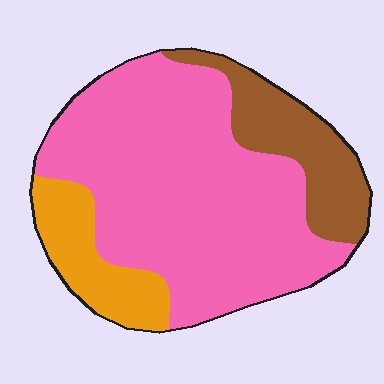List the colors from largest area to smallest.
From largest to smallest: pink, brown, orange.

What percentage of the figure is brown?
Brown takes up about one sixth (1/6) of the figure.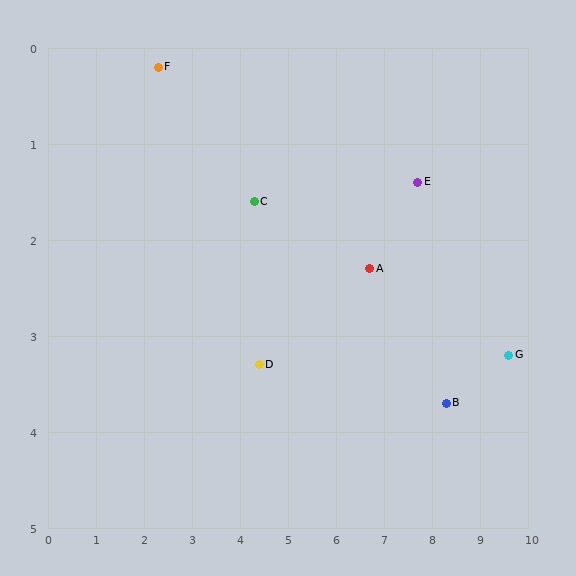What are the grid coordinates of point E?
Point E is at approximately (7.7, 1.4).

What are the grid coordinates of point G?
Point G is at approximately (9.6, 3.2).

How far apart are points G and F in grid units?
Points G and F are about 7.9 grid units apart.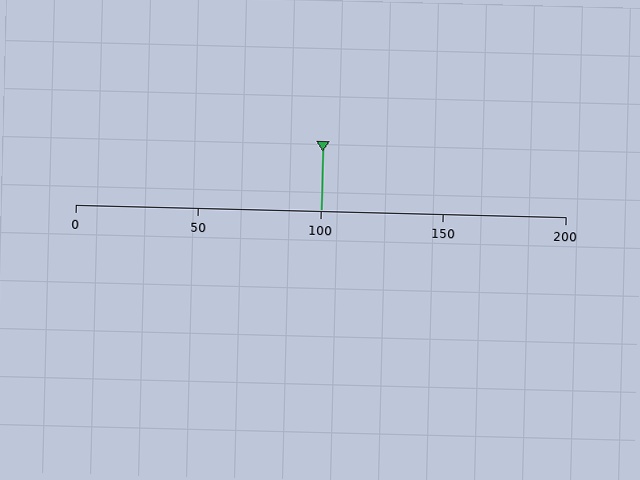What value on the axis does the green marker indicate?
The marker indicates approximately 100.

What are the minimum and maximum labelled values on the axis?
The axis runs from 0 to 200.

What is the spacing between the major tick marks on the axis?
The major ticks are spaced 50 apart.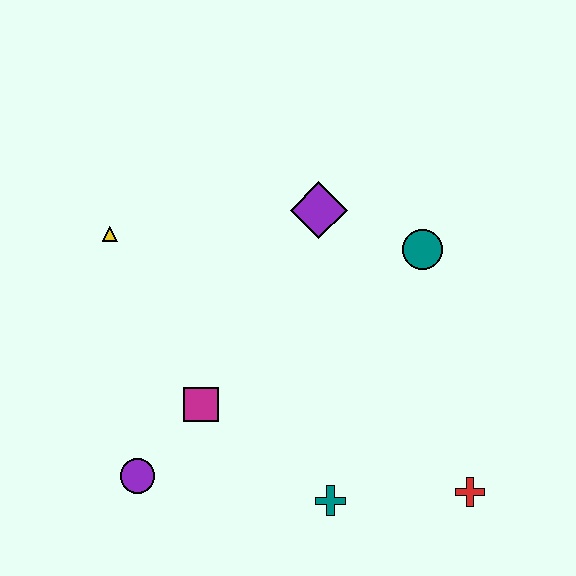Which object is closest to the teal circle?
The purple diamond is closest to the teal circle.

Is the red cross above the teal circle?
No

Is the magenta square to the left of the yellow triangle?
No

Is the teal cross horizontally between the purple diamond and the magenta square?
No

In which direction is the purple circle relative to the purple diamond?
The purple circle is below the purple diamond.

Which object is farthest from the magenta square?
The red cross is farthest from the magenta square.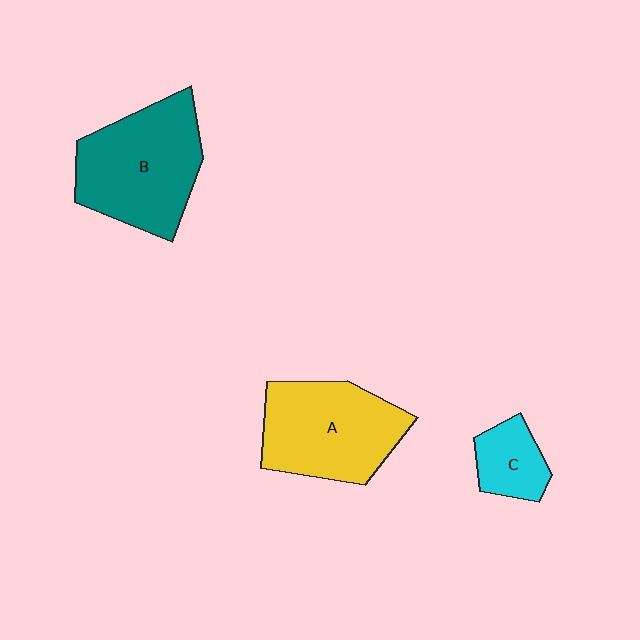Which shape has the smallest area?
Shape C (cyan).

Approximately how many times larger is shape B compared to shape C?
Approximately 2.8 times.